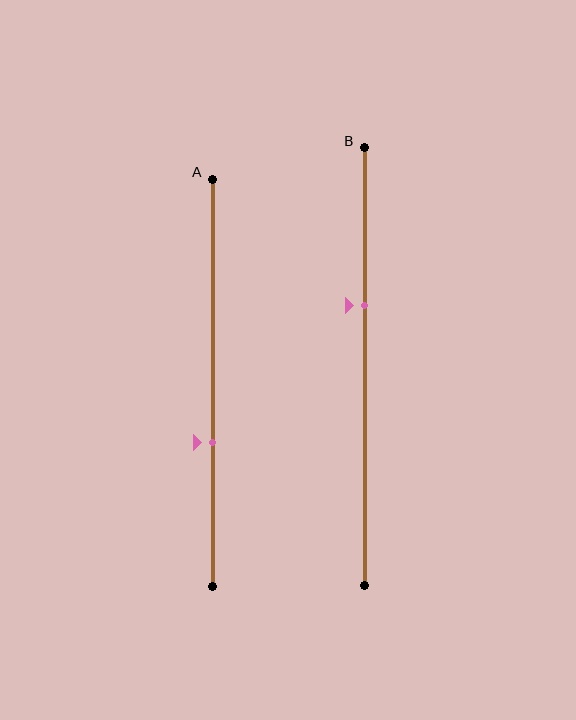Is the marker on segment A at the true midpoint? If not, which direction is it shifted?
No, the marker on segment A is shifted downward by about 15% of the segment length.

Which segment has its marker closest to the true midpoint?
Segment B has its marker closest to the true midpoint.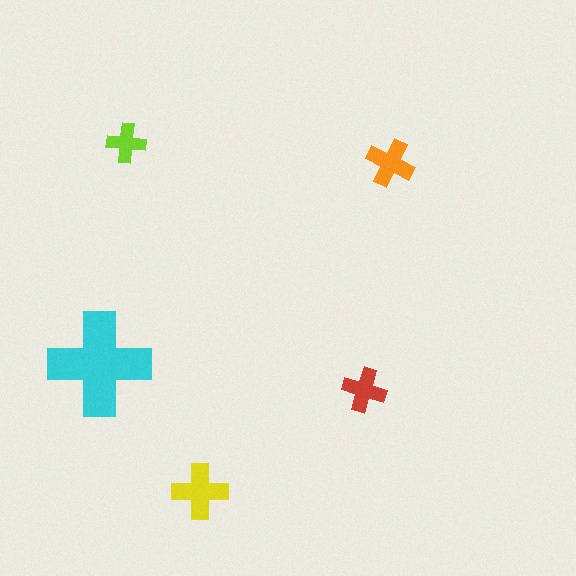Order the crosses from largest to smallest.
the cyan one, the yellow one, the orange one, the red one, the lime one.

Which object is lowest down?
The yellow cross is bottommost.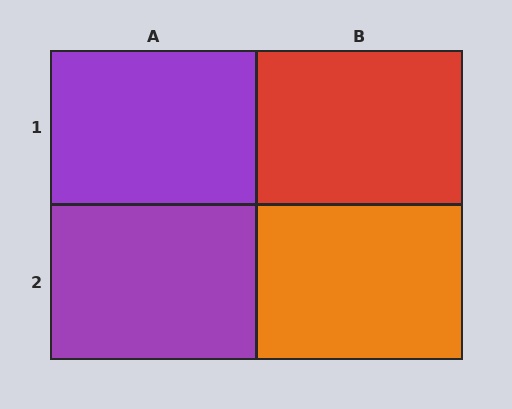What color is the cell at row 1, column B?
Red.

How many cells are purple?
2 cells are purple.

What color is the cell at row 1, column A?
Purple.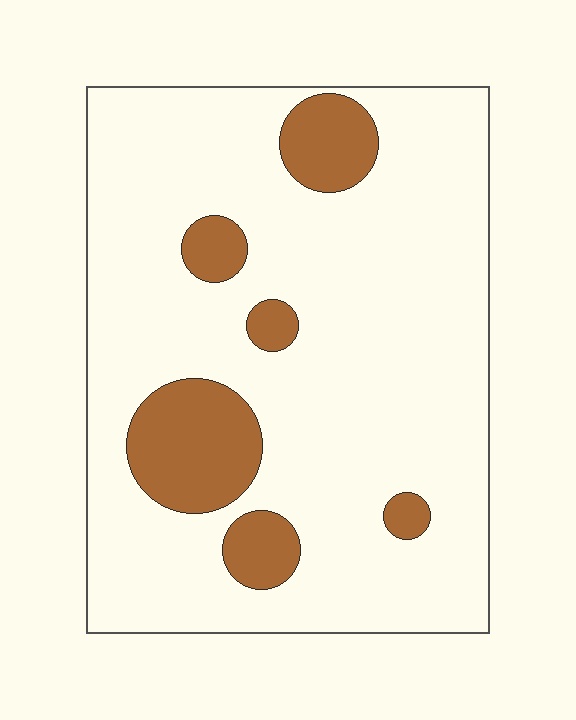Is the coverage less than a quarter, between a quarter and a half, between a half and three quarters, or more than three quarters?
Less than a quarter.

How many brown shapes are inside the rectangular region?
6.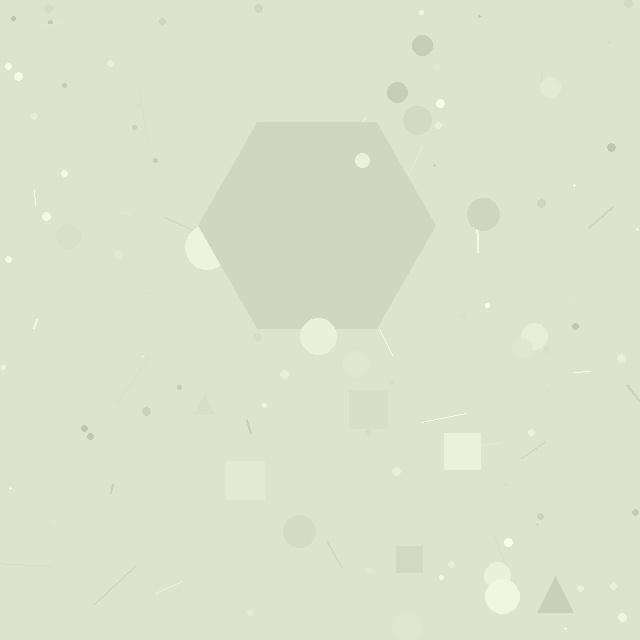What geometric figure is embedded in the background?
A hexagon is embedded in the background.